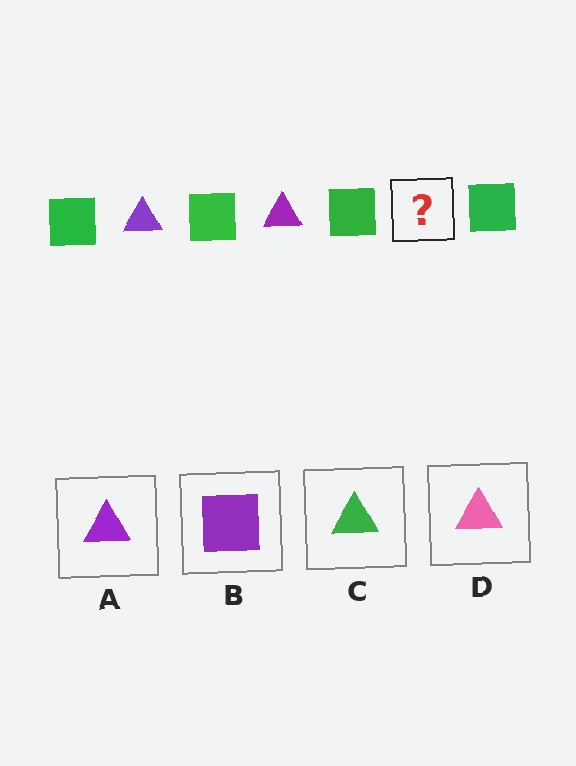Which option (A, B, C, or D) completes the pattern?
A.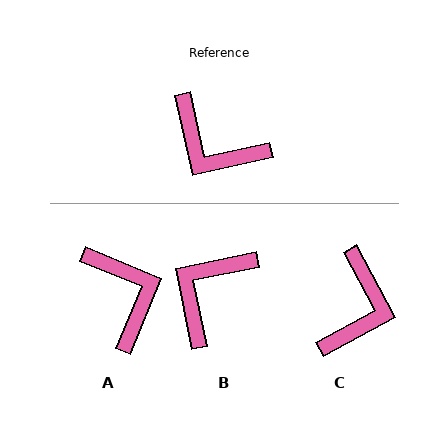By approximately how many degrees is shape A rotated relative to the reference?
Approximately 145 degrees counter-clockwise.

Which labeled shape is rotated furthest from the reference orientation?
A, about 145 degrees away.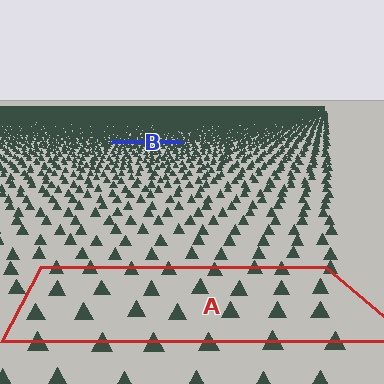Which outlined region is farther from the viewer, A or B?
Region B is farther from the viewer — the texture elements inside it appear smaller and more densely packed.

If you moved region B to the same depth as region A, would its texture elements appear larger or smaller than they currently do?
They would appear larger. At a closer depth, the same texture elements are projected at a bigger on-screen size.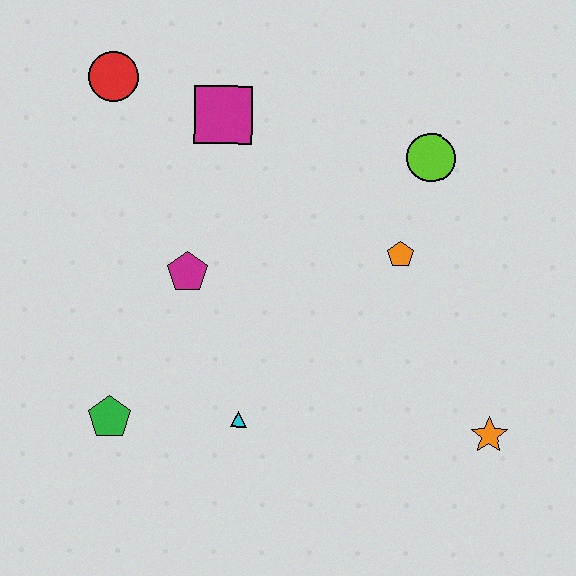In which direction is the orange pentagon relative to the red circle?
The orange pentagon is to the right of the red circle.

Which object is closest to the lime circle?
The orange pentagon is closest to the lime circle.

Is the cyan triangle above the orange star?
Yes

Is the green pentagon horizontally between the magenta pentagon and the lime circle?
No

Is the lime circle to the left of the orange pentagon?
No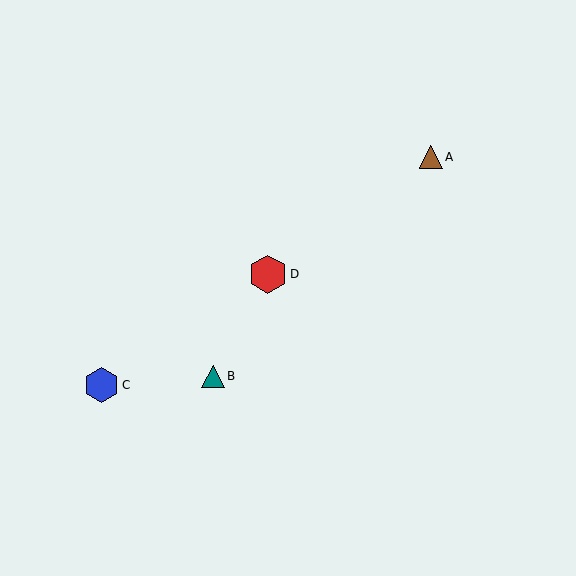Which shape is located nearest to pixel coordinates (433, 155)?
The brown triangle (labeled A) at (431, 157) is nearest to that location.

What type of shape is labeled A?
Shape A is a brown triangle.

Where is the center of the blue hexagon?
The center of the blue hexagon is at (102, 385).